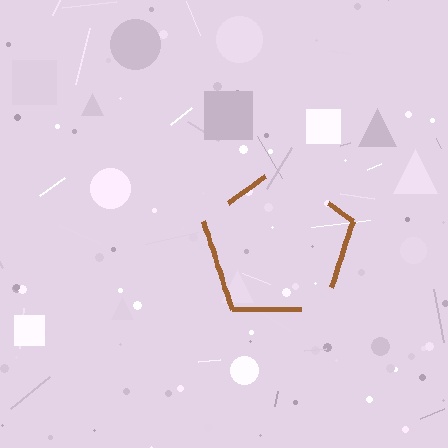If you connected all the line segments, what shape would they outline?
They would outline a pentagon.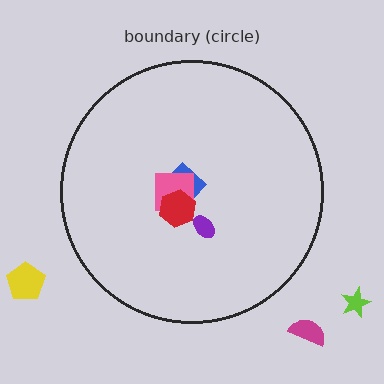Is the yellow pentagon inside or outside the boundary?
Outside.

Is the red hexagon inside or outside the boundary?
Inside.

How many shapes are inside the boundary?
4 inside, 3 outside.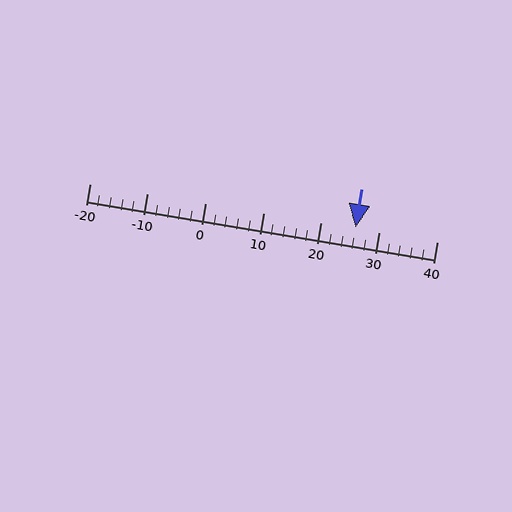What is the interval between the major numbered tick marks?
The major tick marks are spaced 10 units apart.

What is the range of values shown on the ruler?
The ruler shows values from -20 to 40.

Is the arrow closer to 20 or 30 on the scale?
The arrow is closer to 30.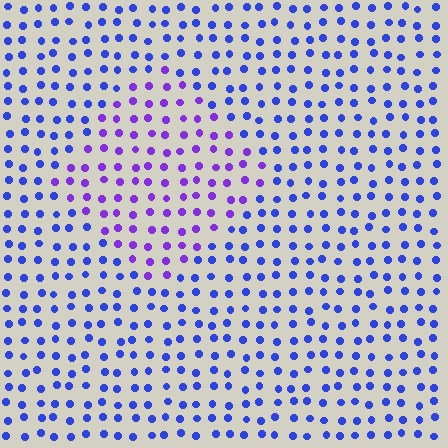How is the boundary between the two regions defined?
The boundary is defined purely by a slight shift in hue (about 37 degrees). Spacing, size, and orientation are identical on both sides.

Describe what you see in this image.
The image is filled with small blue elements in a uniform arrangement. A diamond-shaped region is visible where the elements are tinted to a slightly different hue, forming a subtle color boundary.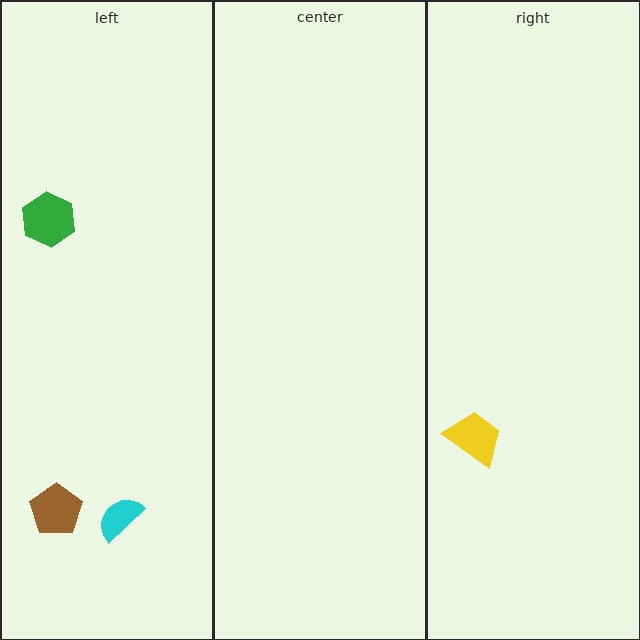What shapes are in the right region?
The yellow trapezoid.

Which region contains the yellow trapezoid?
The right region.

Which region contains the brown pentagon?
The left region.